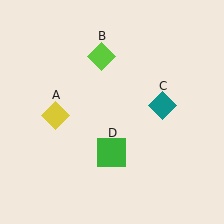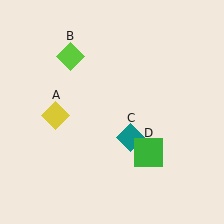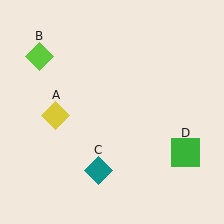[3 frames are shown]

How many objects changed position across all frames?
3 objects changed position: lime diamond (object B), teal diamond (object C), green square (object D).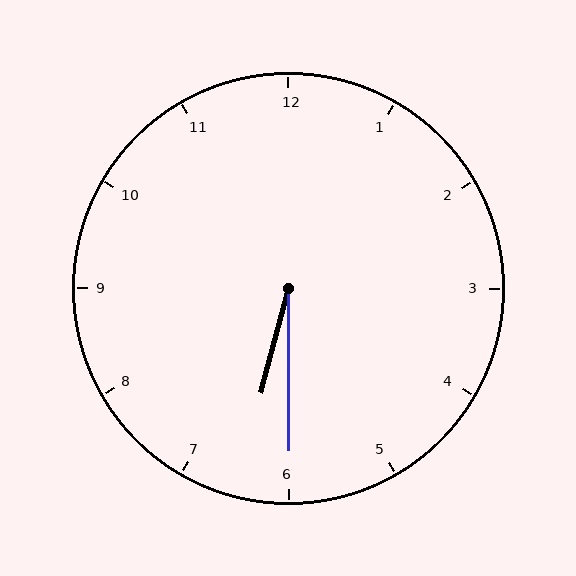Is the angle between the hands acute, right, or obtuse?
It is acute.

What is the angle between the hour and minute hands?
Approximately 15 degrees.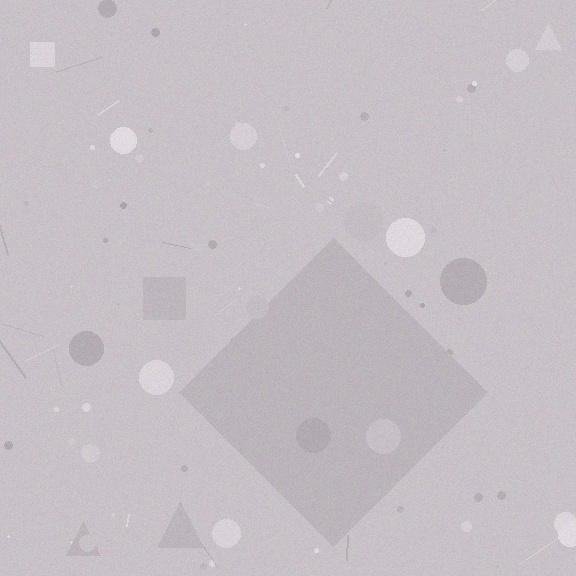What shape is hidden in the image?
A diamond is hidden in the image.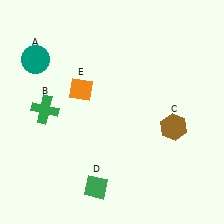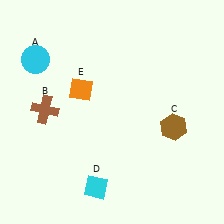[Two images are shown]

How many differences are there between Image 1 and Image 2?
There are 3 differences between the two images.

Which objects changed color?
A changed from teal to cyan. B changed from green to brown. D changed from green to cyan.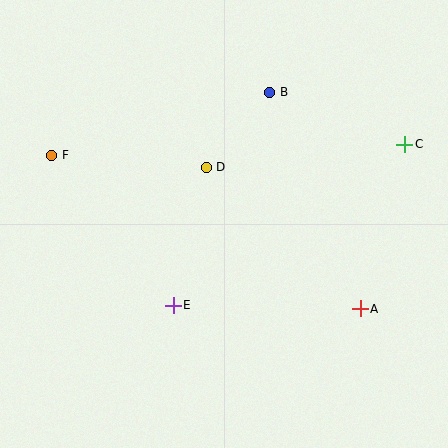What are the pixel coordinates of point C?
Point C is at (405, 145).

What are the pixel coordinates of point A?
Point A is at (360, 309).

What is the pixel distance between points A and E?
The distance between A and E is 187 pixels.